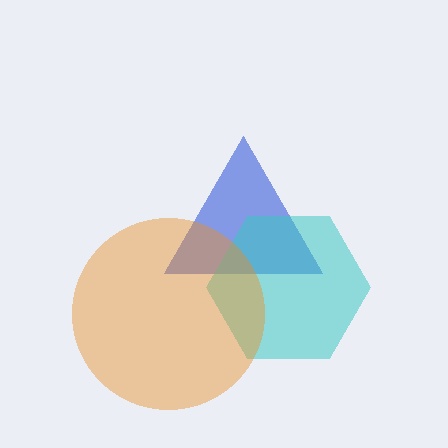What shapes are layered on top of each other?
The layered shapes are: a blue triangle, a cyan hexagon, an orange circle.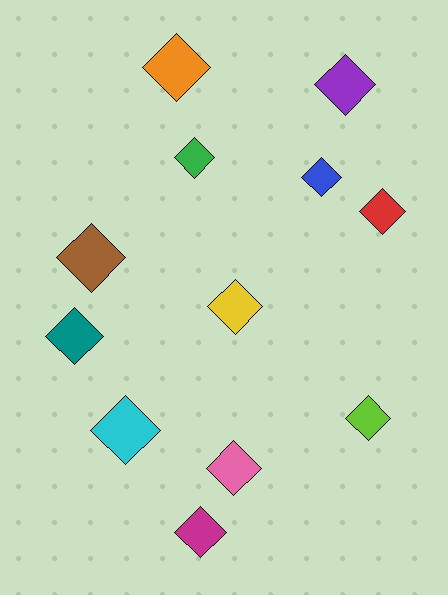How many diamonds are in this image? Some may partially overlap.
There are 12 diamonds.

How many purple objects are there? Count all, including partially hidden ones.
There is 1 purple object.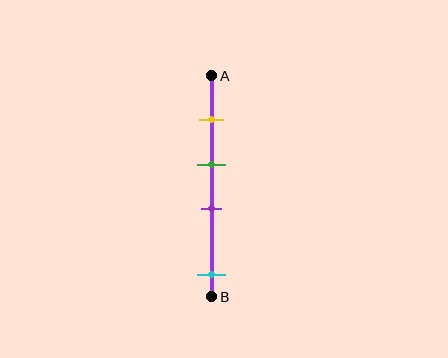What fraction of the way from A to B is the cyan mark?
The cyan mark is approximately 90% (0.9) of the way from A to B.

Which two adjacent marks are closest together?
The green and purple marks are the closest adjacent pair.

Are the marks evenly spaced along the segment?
No, the marks are not evenly spaced.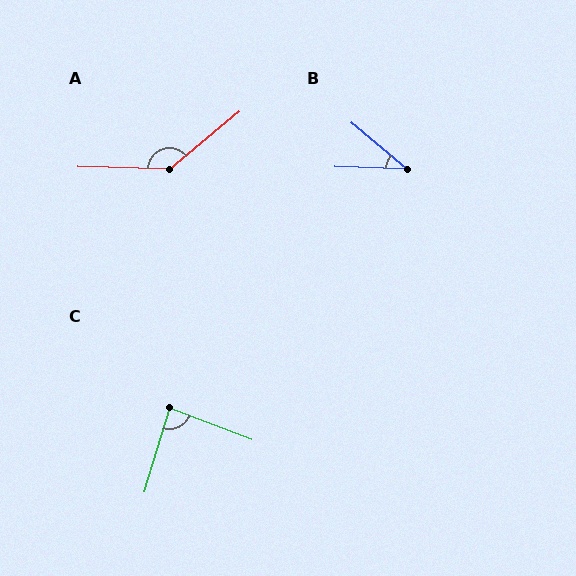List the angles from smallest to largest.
B (38°), C (86°), A (139°).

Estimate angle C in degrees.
Approximately 86 degrees.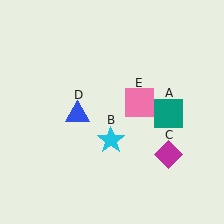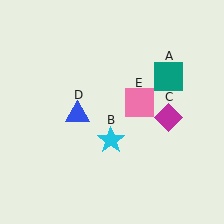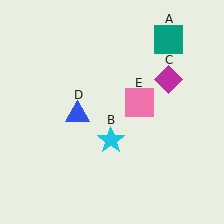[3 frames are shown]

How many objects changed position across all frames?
2 objects changed position: teal square (object A), magenta diamond (object C).